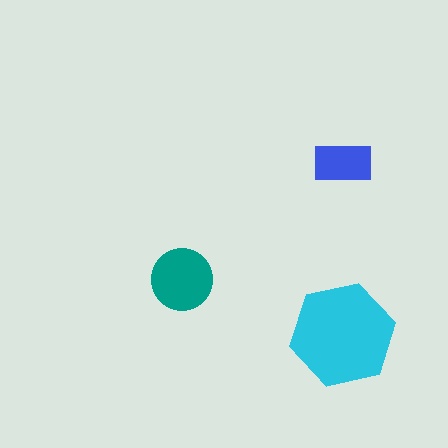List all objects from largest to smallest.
The cyan hexagon, the teal circle, the blue rectangle.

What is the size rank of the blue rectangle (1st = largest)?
3rd.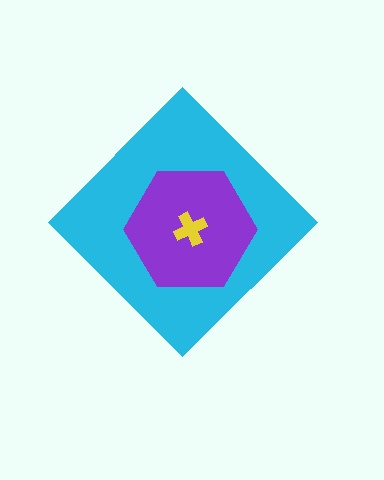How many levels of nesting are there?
3.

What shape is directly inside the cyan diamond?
The purple hexagon.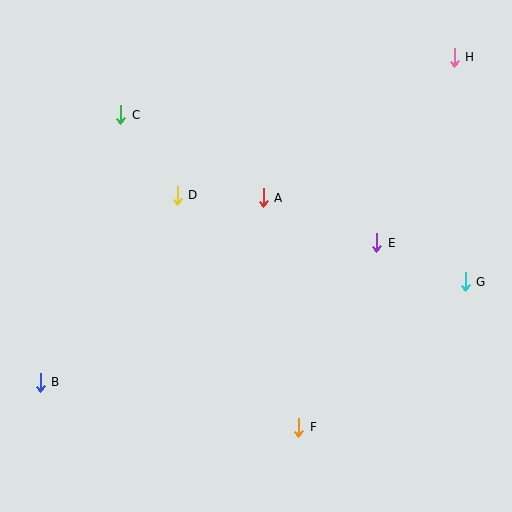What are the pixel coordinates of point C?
Point C is at (121, 115).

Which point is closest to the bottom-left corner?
Point B is closest to the bottom-left corner.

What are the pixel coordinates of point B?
Point B is at (40, 382).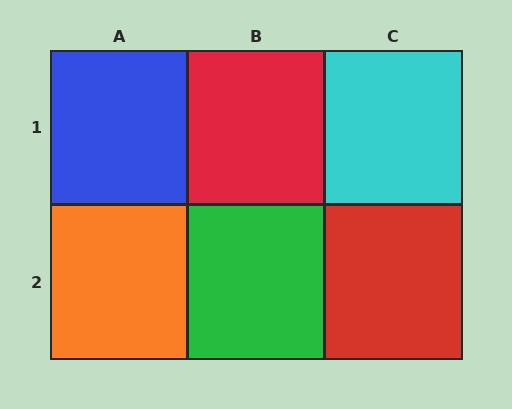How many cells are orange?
1 cell is orange.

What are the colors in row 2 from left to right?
Orange, green, red.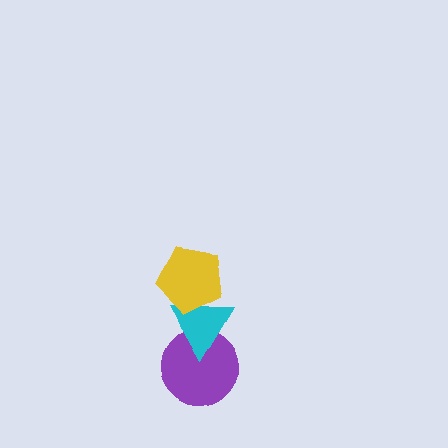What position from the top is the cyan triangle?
The cyan triangle is 2nd from the top.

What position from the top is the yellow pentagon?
The yellow pentagon is 1st from the top.